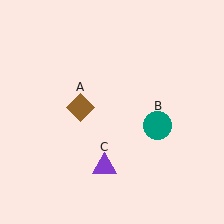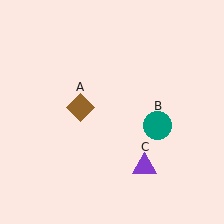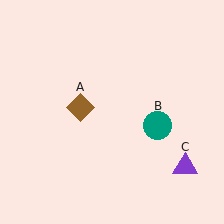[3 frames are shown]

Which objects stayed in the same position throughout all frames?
Brown diamond (object A) and teal circle (object B) remained stationary.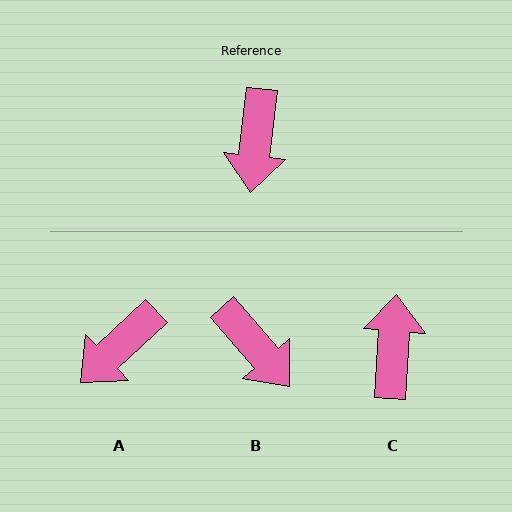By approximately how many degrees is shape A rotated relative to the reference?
Approximately 40 degrees clockwise.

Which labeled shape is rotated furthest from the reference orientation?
C, about 177 degrees away.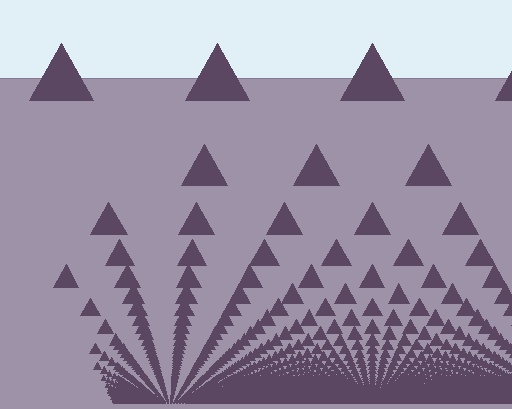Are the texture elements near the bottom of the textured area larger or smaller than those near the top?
Smaller. The gradient is inverted — elements near the bottom are smaller and denser.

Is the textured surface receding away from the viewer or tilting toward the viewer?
The surface appears to tilt toward the viewer. Texture elements get larger and sparser toward the top.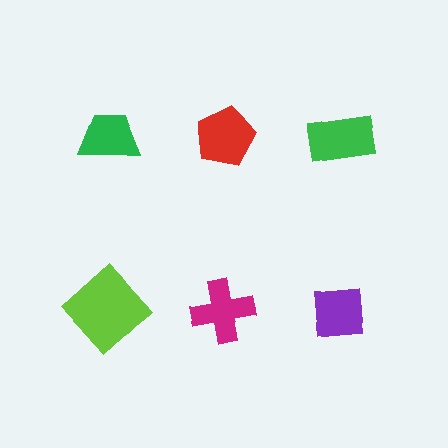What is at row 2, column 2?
A magenta cross.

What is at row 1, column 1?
A green trapezoid.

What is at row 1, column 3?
A green rectangle.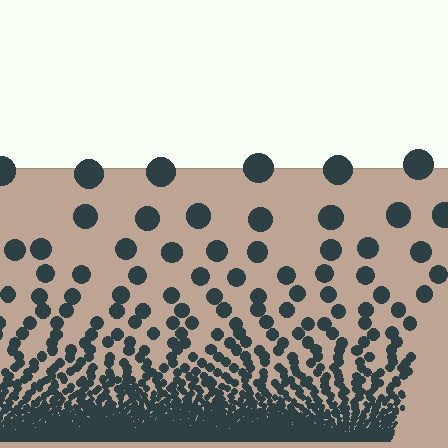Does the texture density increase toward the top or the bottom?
Density increases toward the bottom.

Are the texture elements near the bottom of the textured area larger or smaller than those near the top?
Smaller. The gradient is inverted — elements near the bottom are smaller and denser.